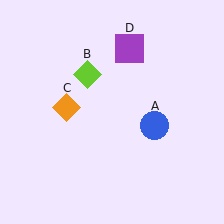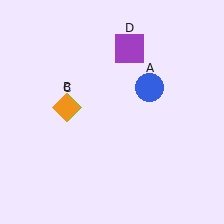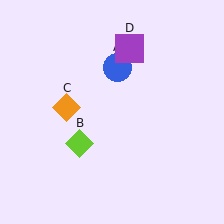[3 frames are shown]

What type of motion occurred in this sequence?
The blue circle (object A), lime diamond (object B) rotated counterclockwise around the center of the scene.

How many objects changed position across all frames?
2 objects changed position: blue circle (object A), lime diamond (object B).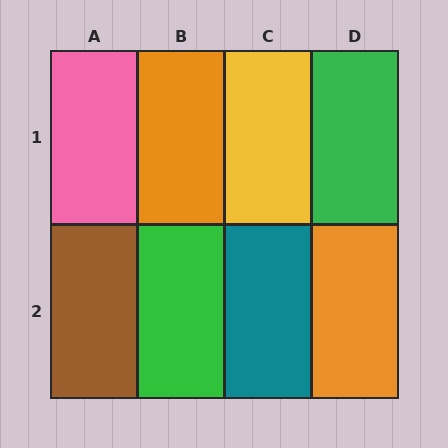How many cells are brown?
1 cell is brown.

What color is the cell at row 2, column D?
Orange.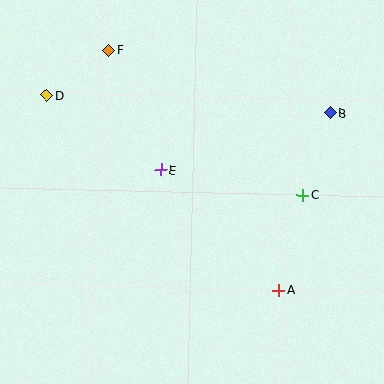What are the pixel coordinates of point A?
Point A is at (279, 290).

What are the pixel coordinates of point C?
Point C is at (303, 195).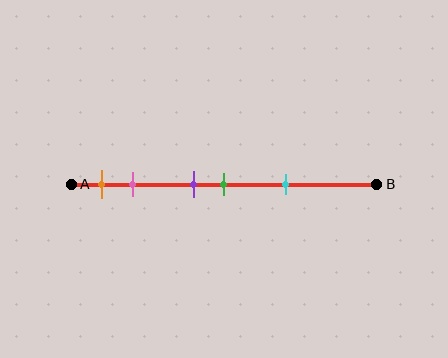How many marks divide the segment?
There are 5 marks dividing the segment.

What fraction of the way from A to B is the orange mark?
The orange mark is approximately 10% (0.1) of the way from A to B.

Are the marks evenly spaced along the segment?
No, the marks are not evenly spaced.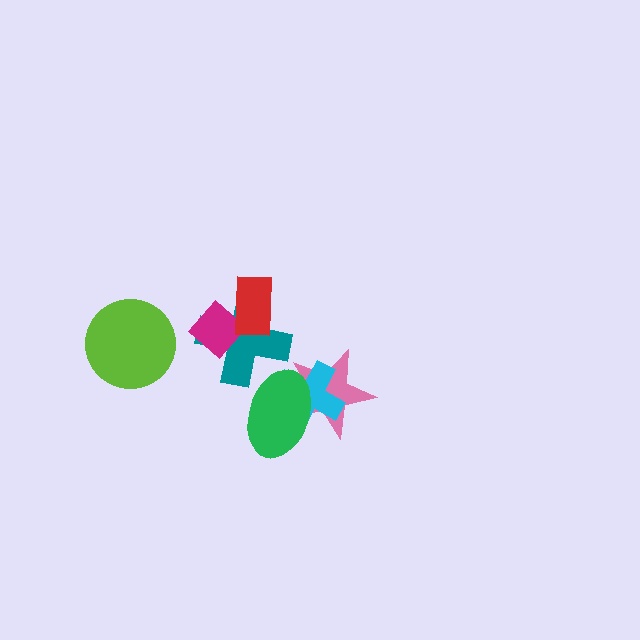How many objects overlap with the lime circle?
0 objects overlap with the lime circle.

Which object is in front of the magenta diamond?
The red rectangle is in front of the magenta diamond.